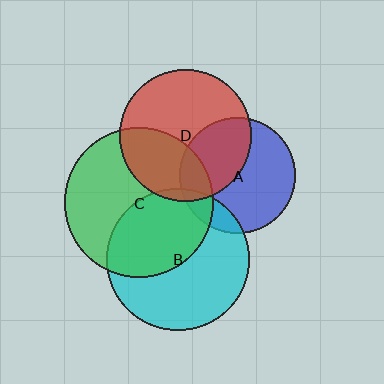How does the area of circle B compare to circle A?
Approximately 1.5 times.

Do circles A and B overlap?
Yes.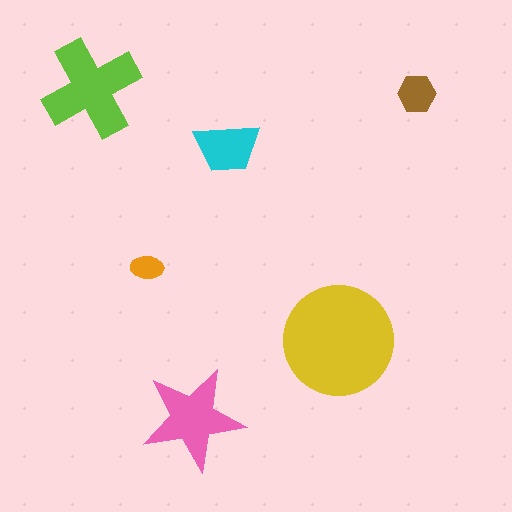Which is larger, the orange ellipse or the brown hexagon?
The brown hexagon.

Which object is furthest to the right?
The brown hexagon is rightmost.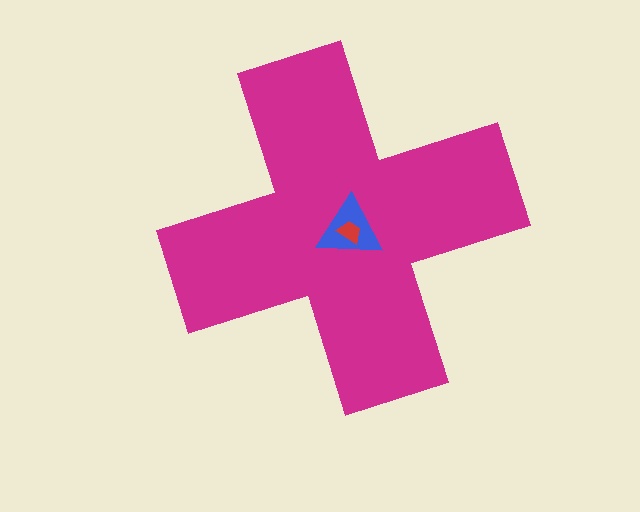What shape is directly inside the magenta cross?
The blue triangle.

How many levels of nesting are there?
3.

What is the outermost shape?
The magenta cross.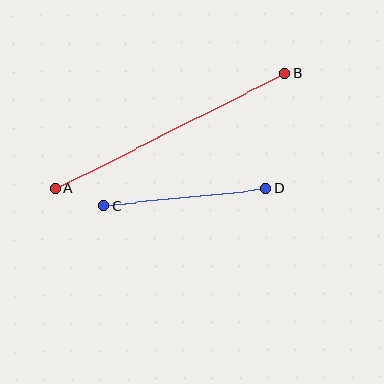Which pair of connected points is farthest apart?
Points A and B are farthest apart.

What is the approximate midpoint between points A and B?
The midpoint is at approximately (170, 131) pixels.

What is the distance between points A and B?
The distance is approximately 257 pixels.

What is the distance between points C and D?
The distance is approximately 163 pixels.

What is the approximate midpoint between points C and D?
The midpoint is at approximately (185, 197) pixels.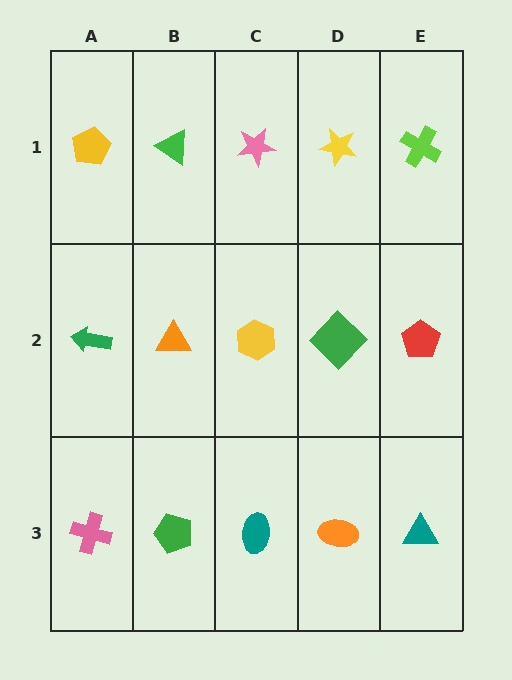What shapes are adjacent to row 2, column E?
A lime cross (row 1, column E), a teal triangle (row 3, column E), a green diamond (row 2, column D).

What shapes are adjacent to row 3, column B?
An orange triangle (row 2, column B), a pink cross (row 3, column A), a teal ellipse (row 3, column C).